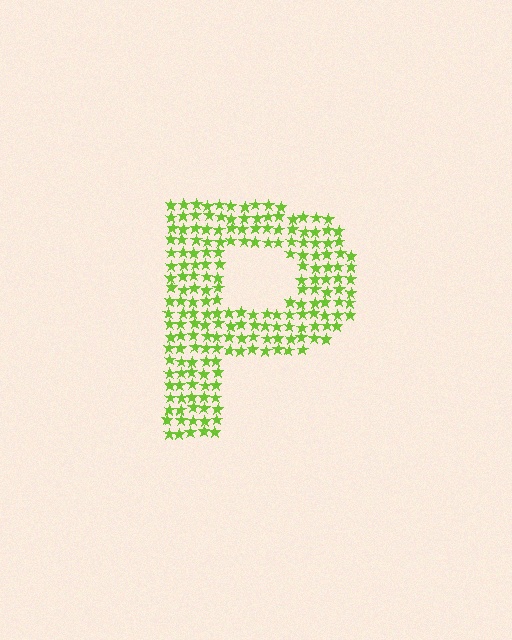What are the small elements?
The small elements are stars.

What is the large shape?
The large shape is the letter P.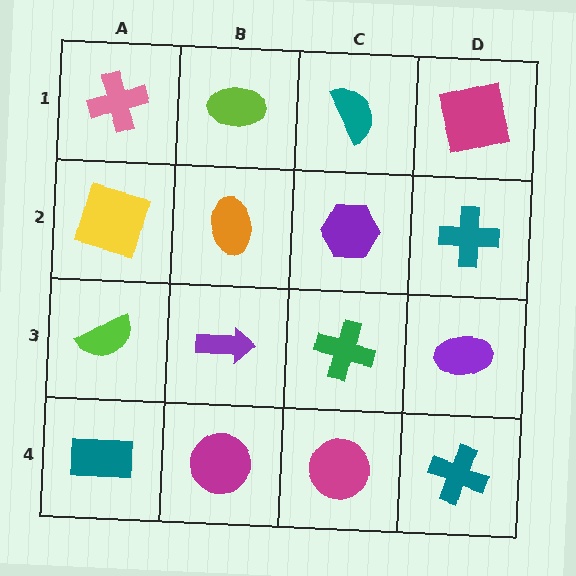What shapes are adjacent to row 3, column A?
A yellow square (row 2, column A), a teal rectangle (row 4, column A), a purple arrow (row 3, column B).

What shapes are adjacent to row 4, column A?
A lime semicircle (row 3, column A), a magenta circle (row 4, column B).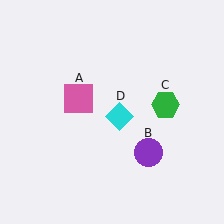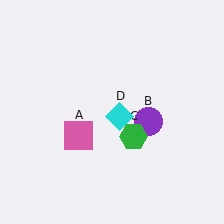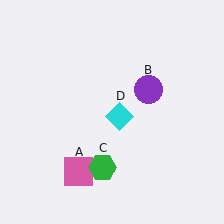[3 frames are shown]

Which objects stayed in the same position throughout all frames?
Cyan diamond (object D) remained stationary.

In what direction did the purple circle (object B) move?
The purple circle (object B) moved up.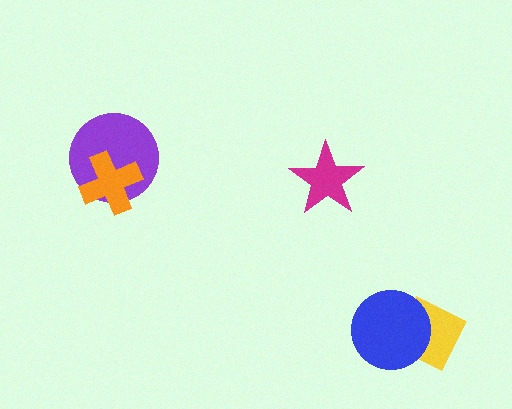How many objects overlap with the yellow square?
1 object overlaps with the yellow square.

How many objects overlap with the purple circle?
1 object overlaps with the purple circle.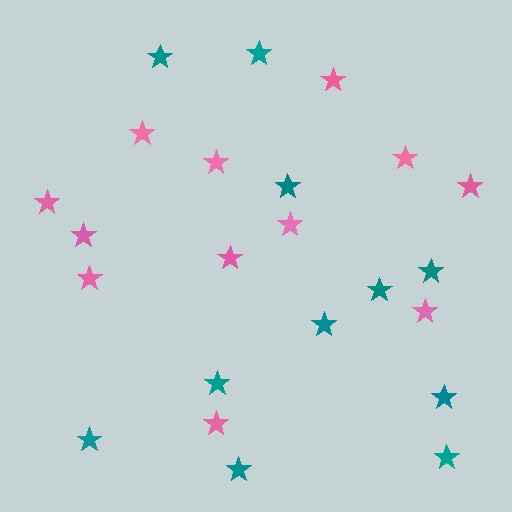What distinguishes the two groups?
There are 2 groups: one group of pink stars (12) and one group of teal stars (11).